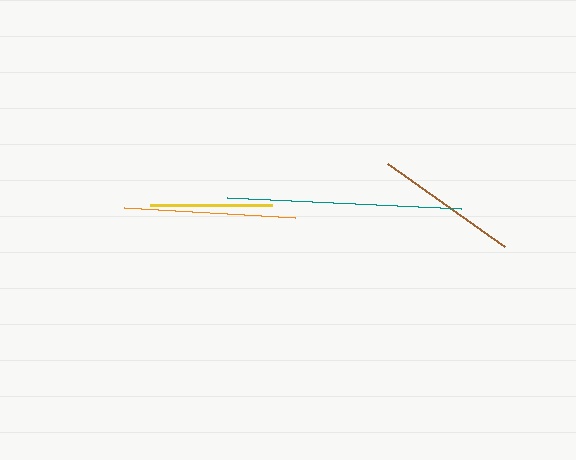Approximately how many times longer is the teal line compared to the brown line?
The teal line is approximately 1.6 times the length of the brown line.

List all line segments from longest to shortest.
From longest to shortest: teal, orange, brown, yellow.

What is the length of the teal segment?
The teal segment is approximately 234 pixels long.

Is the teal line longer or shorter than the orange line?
The teal line is longer than the orange line.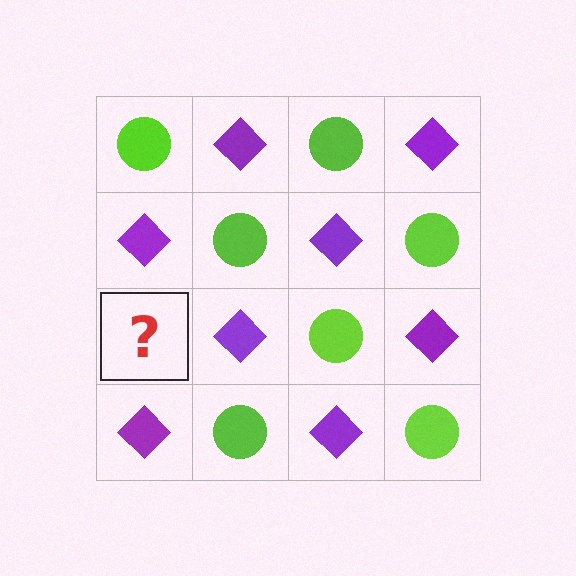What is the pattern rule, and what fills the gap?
The rule is that it alternates lime circle and purple diamond in a checkerboard pattern. The gap should be filled with a lime circle.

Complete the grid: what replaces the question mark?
The question mark should be replaced with a lime circle.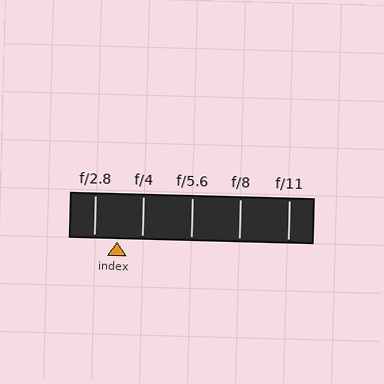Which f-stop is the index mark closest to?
The index mark is closest to f/2.8.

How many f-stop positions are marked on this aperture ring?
There are 5 f-stop positions marked.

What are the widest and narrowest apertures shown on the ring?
The widest aperture shown is f/2.8 and the narrowest is f/11.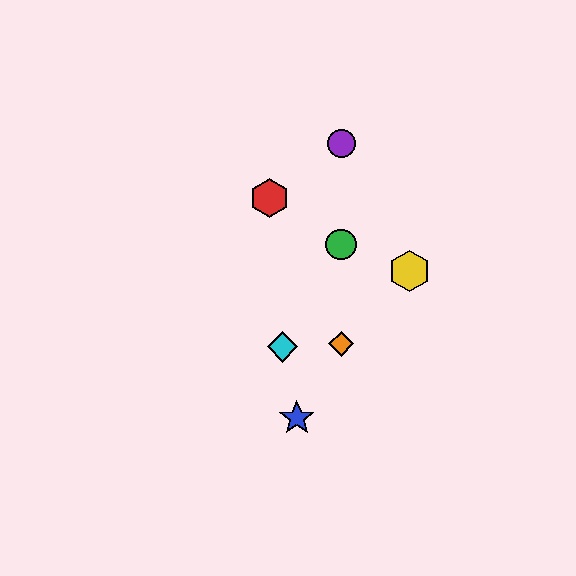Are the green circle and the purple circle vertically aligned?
Yes, both are at x≈341.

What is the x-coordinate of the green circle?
The green circle is at x≈341.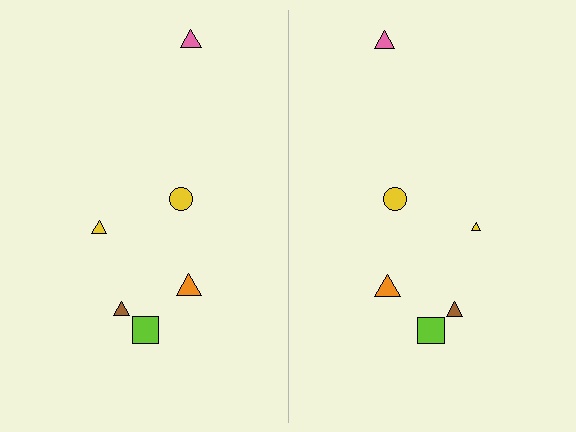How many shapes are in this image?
There are 12 shapes in this image.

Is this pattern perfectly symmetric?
No, the pattern is not perfectly symmetric. The yellow triangle on the right side has a different size than its mirror counterpart.